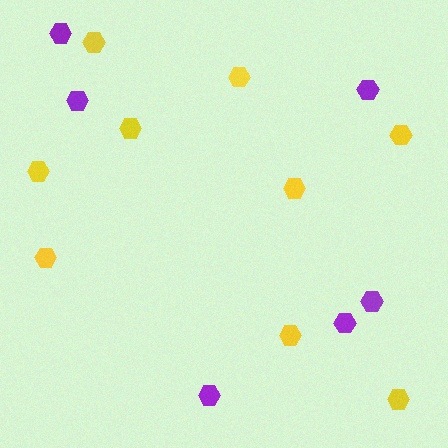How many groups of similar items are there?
There are 2 groups: one group of purple hexagons (6) and one group of yellow hexagons (9).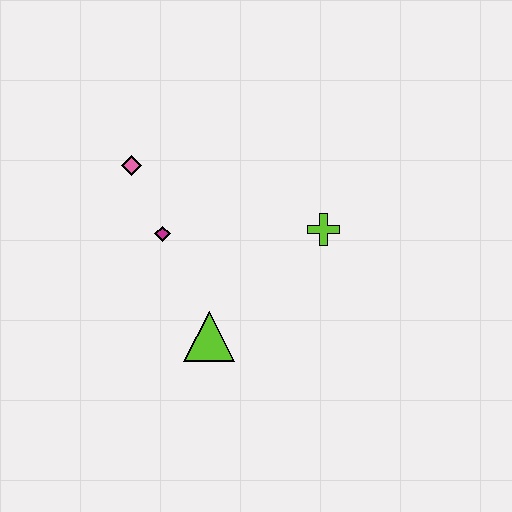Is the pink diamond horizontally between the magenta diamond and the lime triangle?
No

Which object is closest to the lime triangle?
The magenta diamond is closest to the lime triangle.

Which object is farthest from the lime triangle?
The pink diamond is farthest from the lime triangle.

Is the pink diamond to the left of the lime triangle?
Yes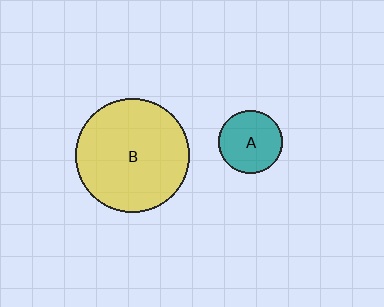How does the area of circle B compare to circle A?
Approximately 3.3 times.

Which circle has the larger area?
Circle B (yellow).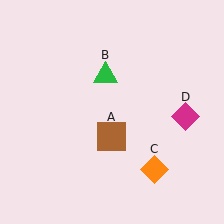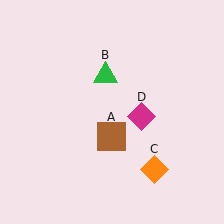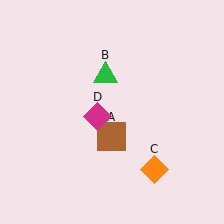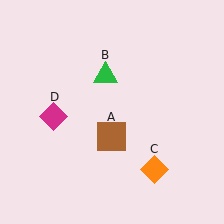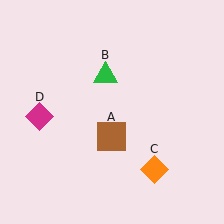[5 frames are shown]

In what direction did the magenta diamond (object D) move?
The magenta diamond (object D) moved left.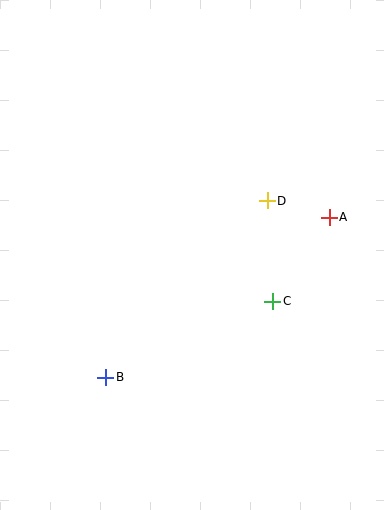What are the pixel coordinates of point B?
Point B is at (106, 377).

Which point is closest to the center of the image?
Point D at (267, 201) is closest to the center.